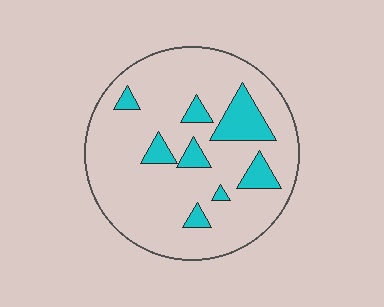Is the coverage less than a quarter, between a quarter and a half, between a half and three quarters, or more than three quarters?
Less than a quarter.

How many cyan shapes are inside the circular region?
8.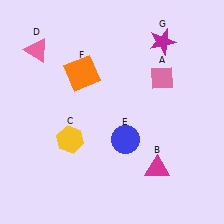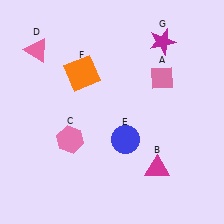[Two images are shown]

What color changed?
The hexagon (C) changed from yellow in Image 1 to pink in Image 2.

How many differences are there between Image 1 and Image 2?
There is 1 difference between the two images.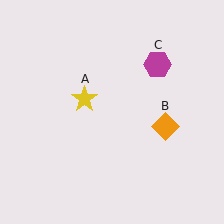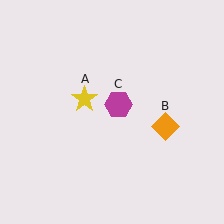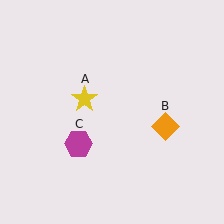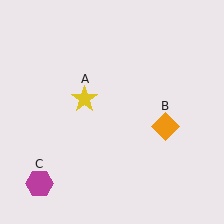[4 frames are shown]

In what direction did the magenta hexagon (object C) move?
The magenta hexagon (object C) moved down and to the left.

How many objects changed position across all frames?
1 object changed position: magenta hexagon (object C).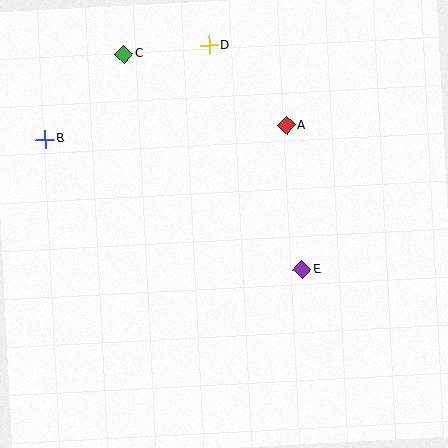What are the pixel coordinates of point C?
Point C is at (124, 54).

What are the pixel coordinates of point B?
Point B is at (45, 139).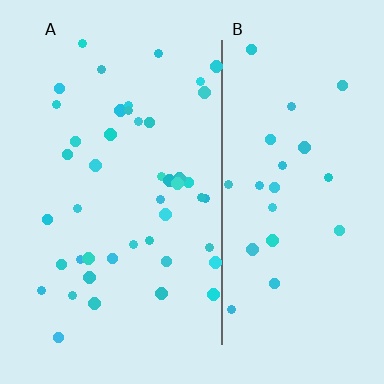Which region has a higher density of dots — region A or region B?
A (the left).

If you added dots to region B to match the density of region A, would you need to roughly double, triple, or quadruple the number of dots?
Approximately double.